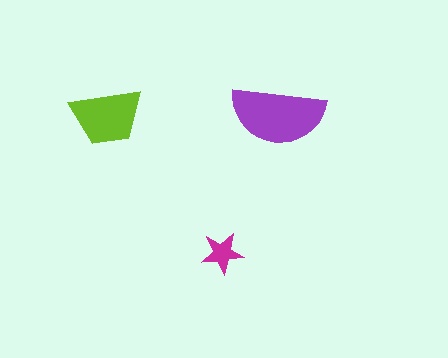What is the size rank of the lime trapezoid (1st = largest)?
2nd.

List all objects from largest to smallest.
The purple semicircle, the lime trapezoid, the magenta star.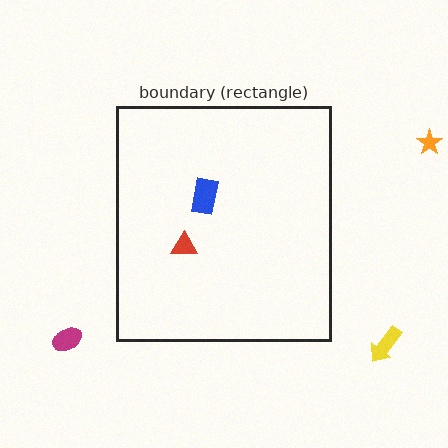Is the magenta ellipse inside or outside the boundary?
Outside.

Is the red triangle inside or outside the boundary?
Inside.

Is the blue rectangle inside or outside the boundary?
Inside.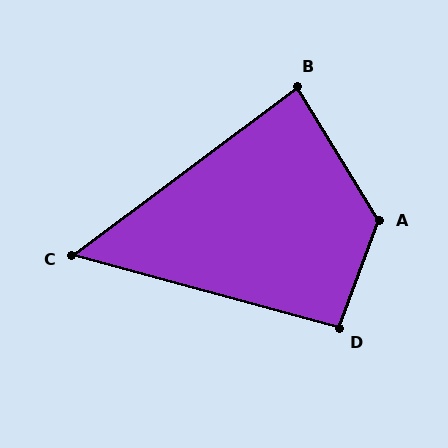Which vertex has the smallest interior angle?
C, at approximately 52 degrees.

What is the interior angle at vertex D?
Approximately 95 degrees (obtuse).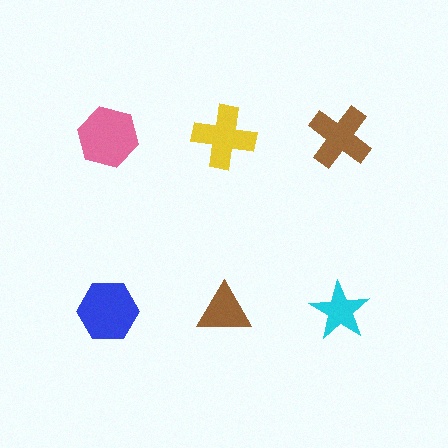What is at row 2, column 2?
A brown triangle.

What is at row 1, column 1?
A pink hexagon.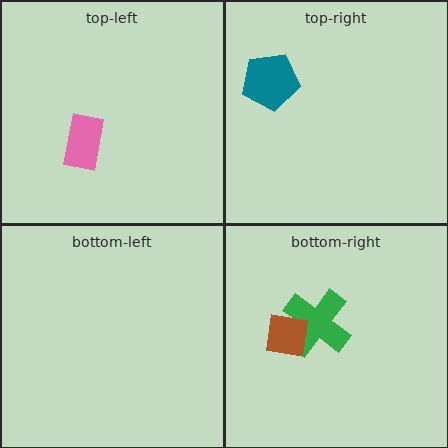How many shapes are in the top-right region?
1.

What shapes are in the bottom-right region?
The green cross, the brown square.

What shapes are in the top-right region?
The teal pentagon.